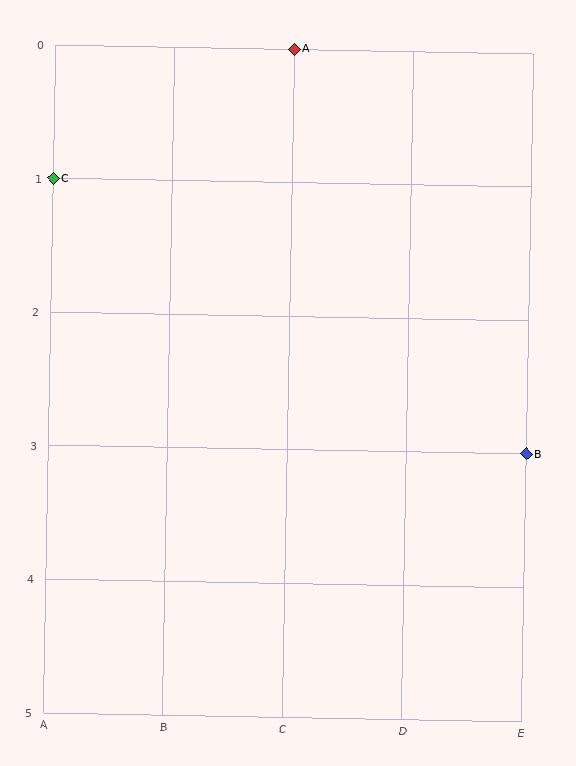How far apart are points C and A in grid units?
Points C and A are 2 columns and 1 row apart (about 2.2 grid units diagonally).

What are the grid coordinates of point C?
Point C is at grid coordinates (A, 1).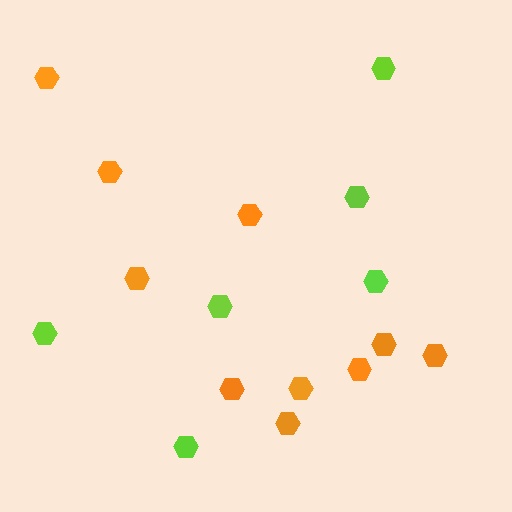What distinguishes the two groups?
There are 2 groups: one group of lime hexagons (6) and one group of orange hexagons (10).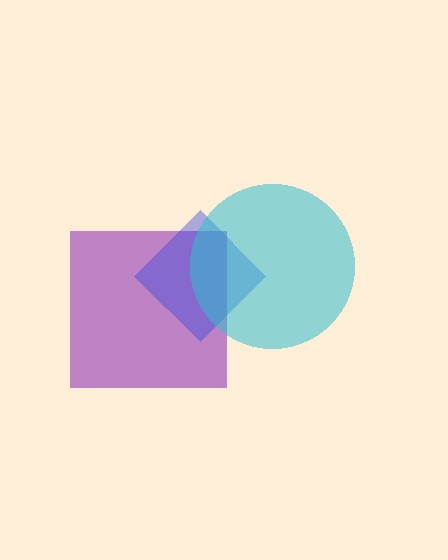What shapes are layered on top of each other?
The layered shapes are: a purple square, a blue diamond, a cyan circle.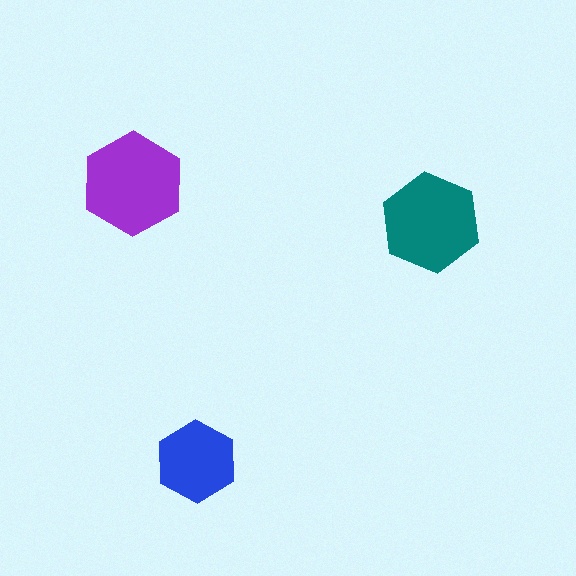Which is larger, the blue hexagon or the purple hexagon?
The purple one.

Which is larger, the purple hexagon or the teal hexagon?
The purple one.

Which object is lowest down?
The blue hexagon is bottommost.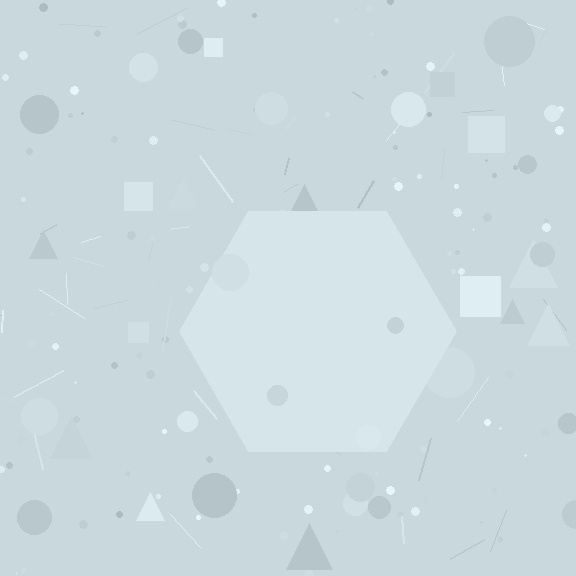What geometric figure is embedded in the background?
A hexagon is embedded in the background.